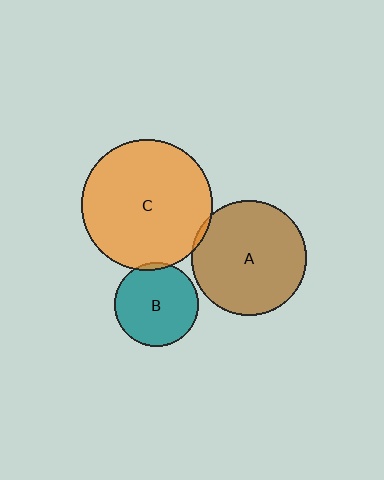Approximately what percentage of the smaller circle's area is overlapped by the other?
Approximately 5%.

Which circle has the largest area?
Circle C (orange).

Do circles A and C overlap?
Yes.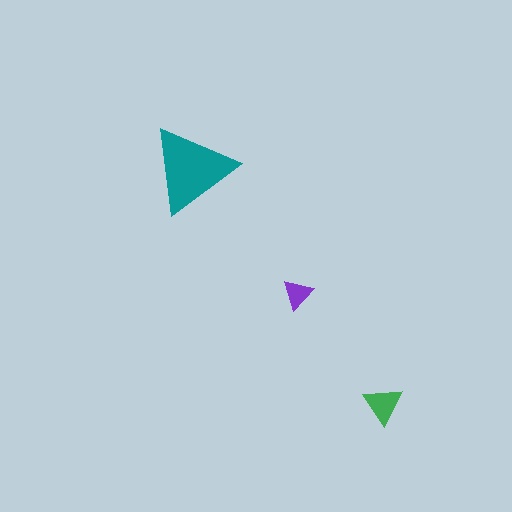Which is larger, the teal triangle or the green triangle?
The teal one.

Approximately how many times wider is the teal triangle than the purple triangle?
About 3 times wider.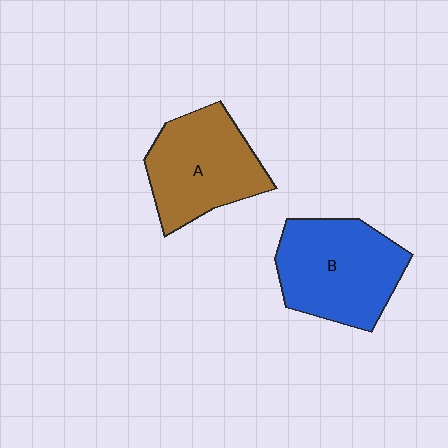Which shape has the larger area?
Shape B (blue).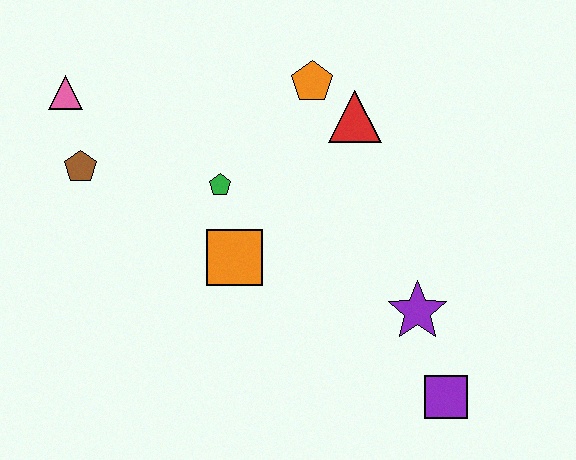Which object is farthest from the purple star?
The pink triangle is farthest from the purple star.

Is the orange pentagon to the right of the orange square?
Yes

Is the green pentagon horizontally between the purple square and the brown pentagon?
Yes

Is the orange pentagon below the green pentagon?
No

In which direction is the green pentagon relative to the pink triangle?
The green pentagon is to the right of the pink triangle.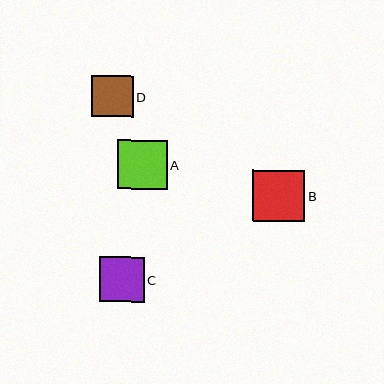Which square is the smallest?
Square D is the smallest with a size of approximately 42 pixels.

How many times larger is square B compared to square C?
Square B is approximately 1.2 times the size of square C.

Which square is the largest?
Square B is the largest with a size of approximately 52 pixels.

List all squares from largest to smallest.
From largest to smallest: B, A, C, D.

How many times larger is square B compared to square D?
Square B is approximately 1.2 times the size of square D.